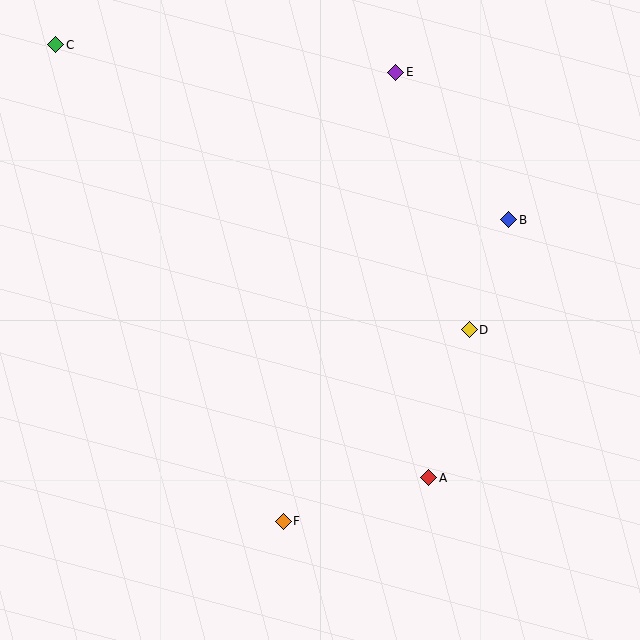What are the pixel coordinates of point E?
Point E is at (396, 72).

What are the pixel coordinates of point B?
Point B is at (509, 220).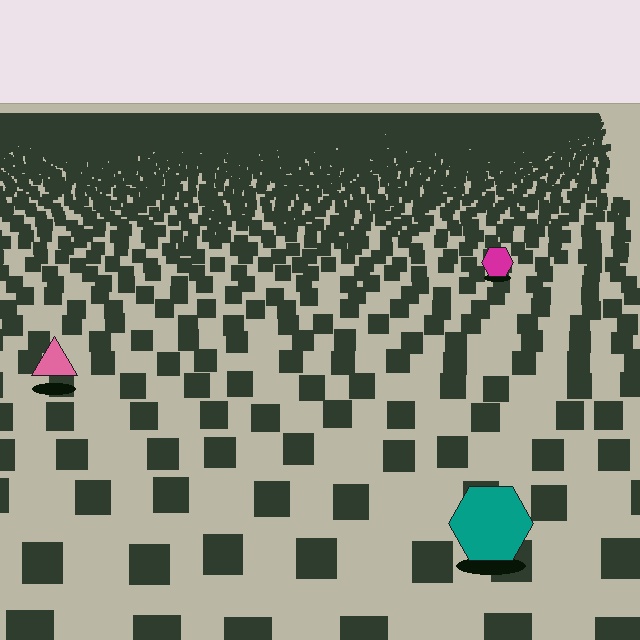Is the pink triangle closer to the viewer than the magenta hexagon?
Yes. The pink triangle is closer — you can tell from the texture gradient: the ground texture is coarser near it.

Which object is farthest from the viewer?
The magenta hexagon is farthest from the viewer. It appears smaller and the ground texture around it is denser.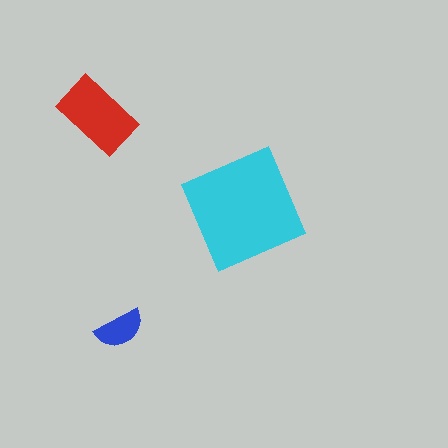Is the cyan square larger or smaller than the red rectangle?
Larger.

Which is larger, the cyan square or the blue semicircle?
The cyan square.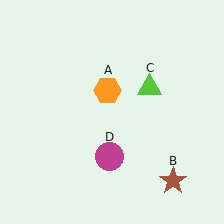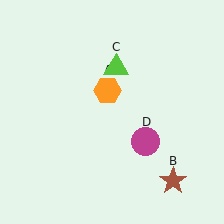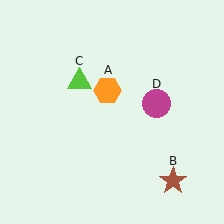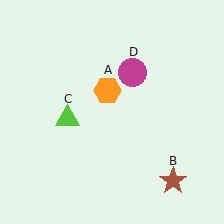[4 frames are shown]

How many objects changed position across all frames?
2 objects changed position: lime triangle (object C), magenta circle (object D).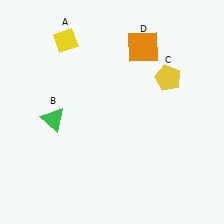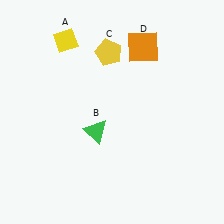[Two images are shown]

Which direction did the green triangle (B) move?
The green triangle (B) moved right.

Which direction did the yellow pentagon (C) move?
The yellow pentagon (C) moved left.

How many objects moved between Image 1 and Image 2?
2 objects moved between the two images.